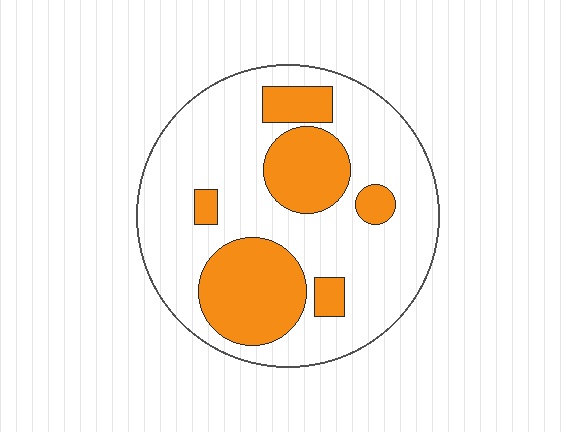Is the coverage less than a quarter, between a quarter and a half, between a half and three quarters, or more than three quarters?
Between a quarter and a half.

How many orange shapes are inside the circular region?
6.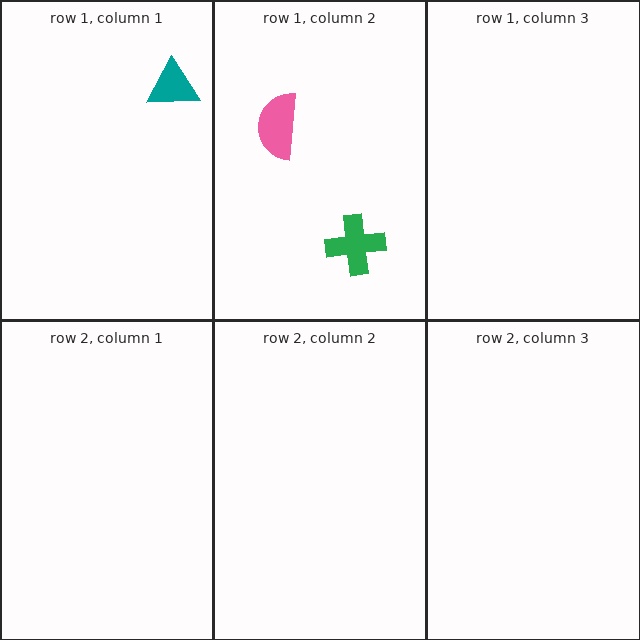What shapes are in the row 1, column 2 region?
The pink semicircle, the green cross.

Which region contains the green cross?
The row 1, column 2 region.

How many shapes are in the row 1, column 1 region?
1.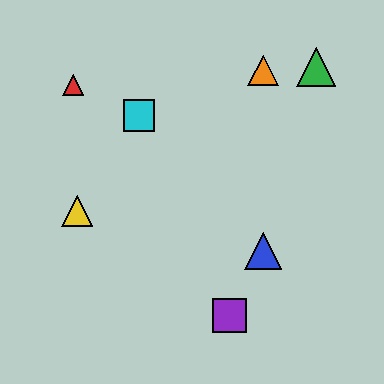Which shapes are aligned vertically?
The blue triangle, the orange triangle are aligned vertically.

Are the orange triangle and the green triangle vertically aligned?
No, the orange triangle is at x≈263 and the green triangle is at x≈316.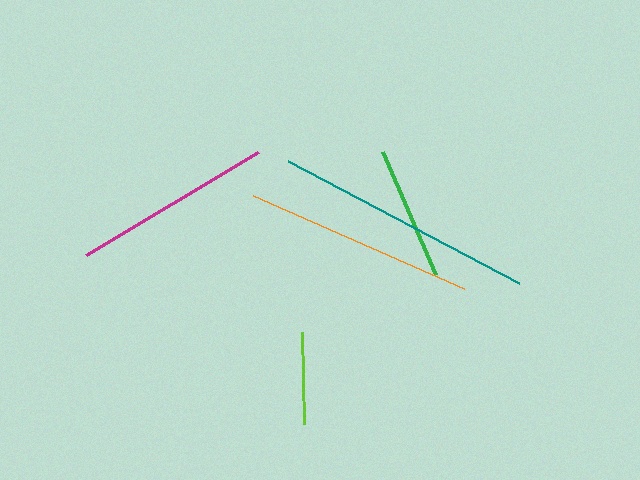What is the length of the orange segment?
The orange segment is approximately 230 pixels long.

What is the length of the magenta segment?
The magenta segment is approximately 201 pixels long.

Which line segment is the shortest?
The lime line is the shortest at approximately 92 pixels.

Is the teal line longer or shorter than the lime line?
The teal line is longer than the lime line.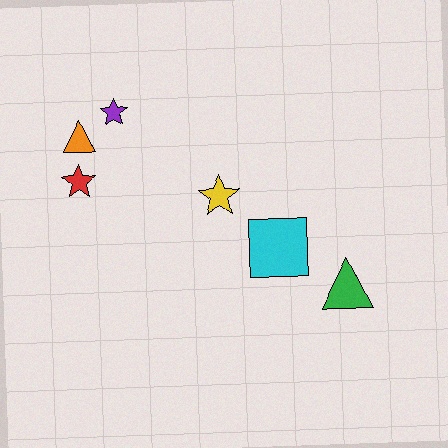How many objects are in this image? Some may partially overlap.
There are 6 objects.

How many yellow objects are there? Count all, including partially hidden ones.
There is 1 yellow object.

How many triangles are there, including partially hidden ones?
There are 2 triangles.